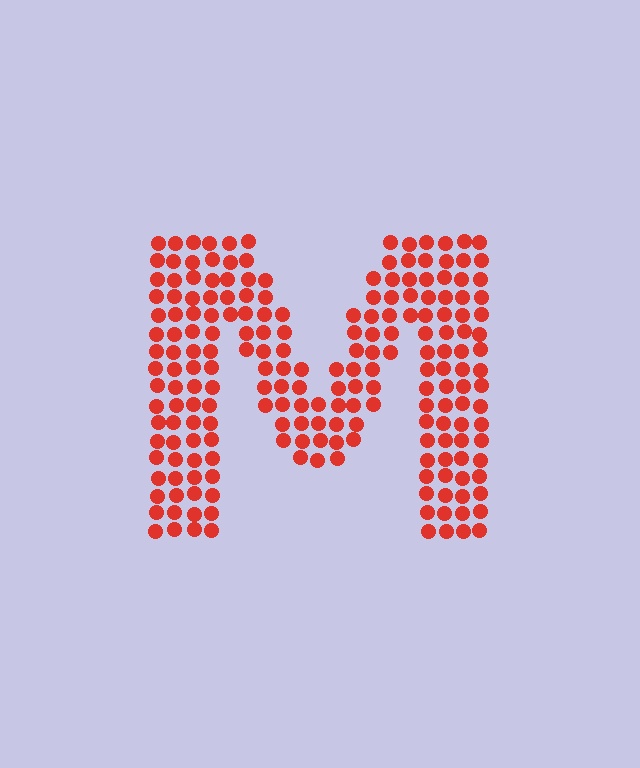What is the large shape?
The large shape is the letter M.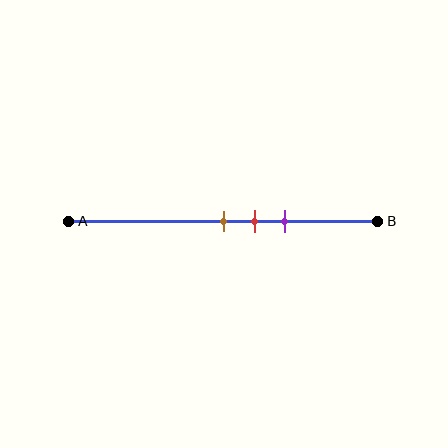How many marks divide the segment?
There are 3 marks dividing the segment.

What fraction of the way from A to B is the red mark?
The red mark is approximately 60% (0.6) of the way from A to B.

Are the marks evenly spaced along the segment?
Yes, the marks are approximately evenly spaced.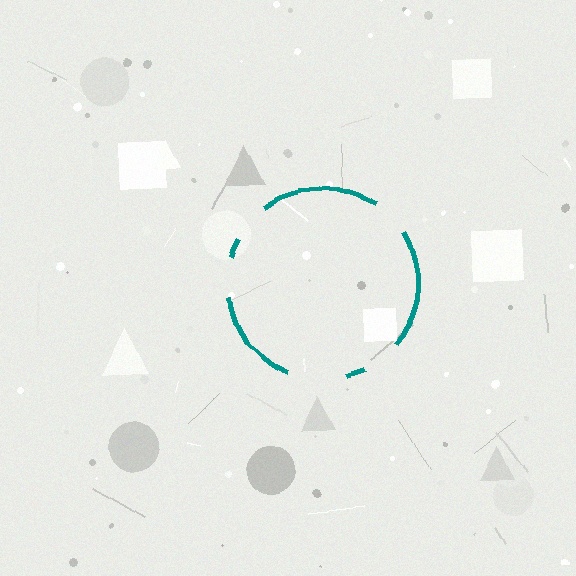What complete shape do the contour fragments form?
The contour fragments form a circle.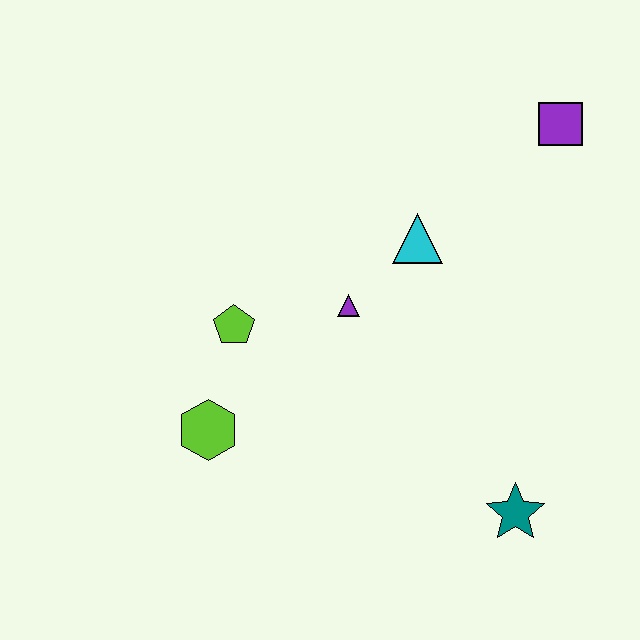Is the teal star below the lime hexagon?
Yes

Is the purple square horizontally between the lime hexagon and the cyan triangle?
No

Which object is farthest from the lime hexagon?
The purple square is farthest from the lime hexagon.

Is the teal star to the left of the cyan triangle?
No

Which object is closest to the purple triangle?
The cyan triangle is closest to the purple triangle.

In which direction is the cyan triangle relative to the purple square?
The cyan triangle is to the left of the purple square.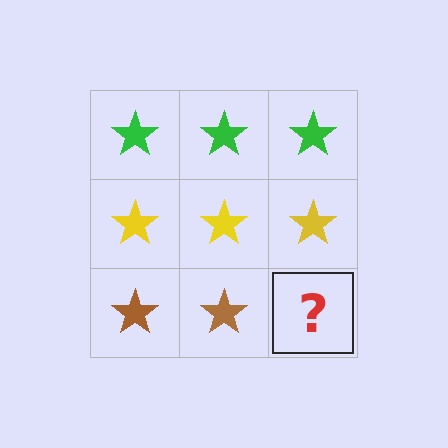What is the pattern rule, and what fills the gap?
The rule is that each row has a consistent color. The gap should be filled with a brown star.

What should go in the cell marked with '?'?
The missing cell should contain a brown star.